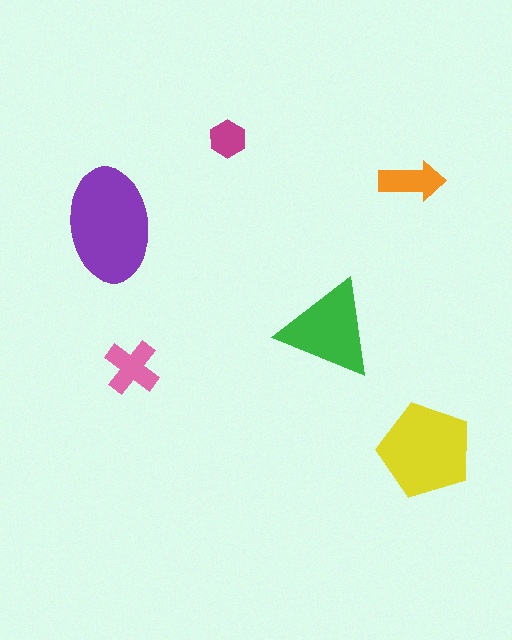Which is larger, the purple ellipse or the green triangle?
The purple ellipse.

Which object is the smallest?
The magenta hexagon.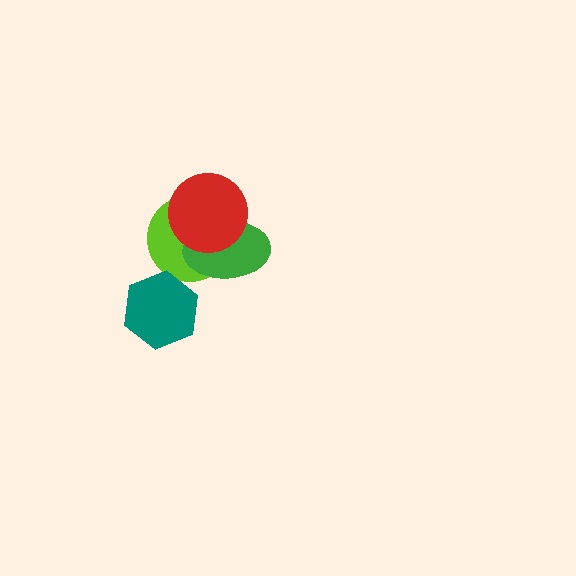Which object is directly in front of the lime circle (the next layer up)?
The green ellipse is directly in front of the lime circle.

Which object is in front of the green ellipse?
The red circle is in front of the green ellipse.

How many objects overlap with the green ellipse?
2 objects overlap with the green ellipse.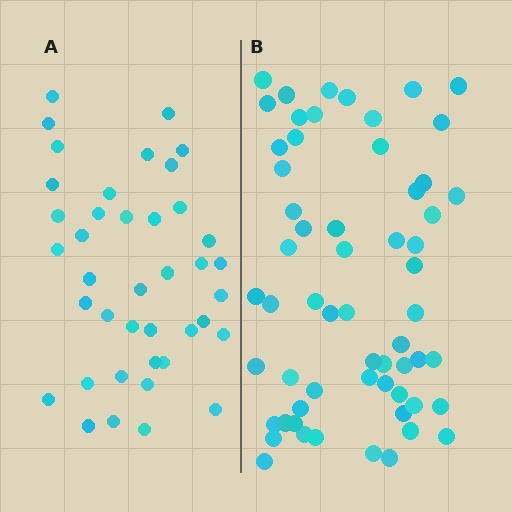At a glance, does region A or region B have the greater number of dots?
Region B (the right region) has more dots.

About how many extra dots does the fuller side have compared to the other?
Region B has approximately 20 more dots than region A.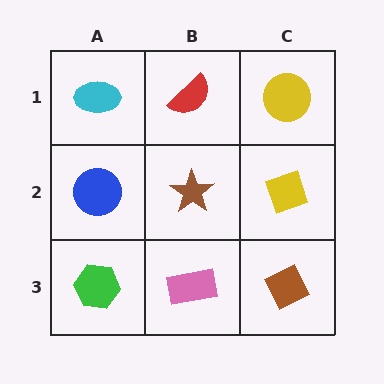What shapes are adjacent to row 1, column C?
A yellow diamond (row 2, column C), a red semicircle (row 1, column B).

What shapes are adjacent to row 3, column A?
A blue circle (row 2, column A), a pink rectangle (row 3, column B).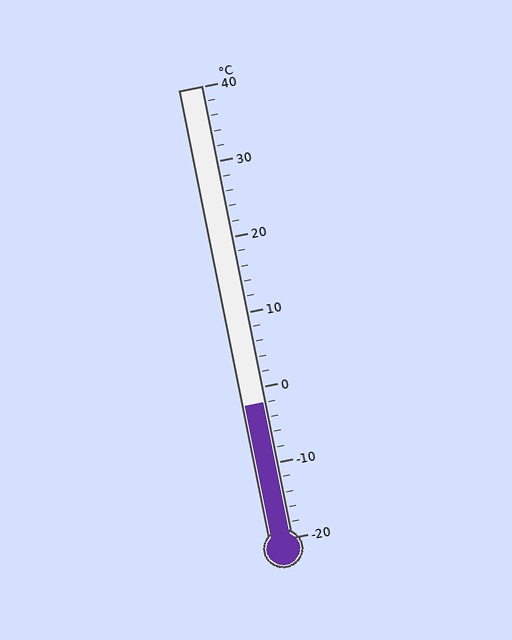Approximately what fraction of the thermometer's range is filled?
The thermometer is filled to approximately 30% of its range.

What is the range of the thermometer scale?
The thermometer scale ranges from -20°C to 40°C.